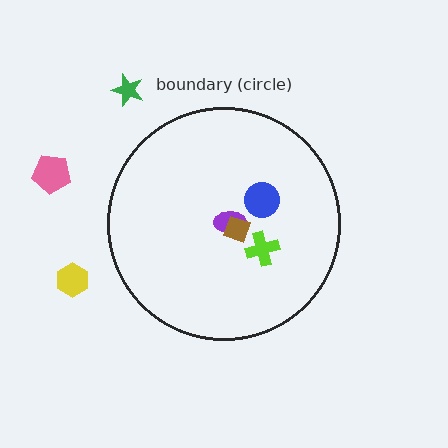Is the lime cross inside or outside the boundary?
Inside.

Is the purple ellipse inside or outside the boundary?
Inside.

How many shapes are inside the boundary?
4 inside, 3 outside.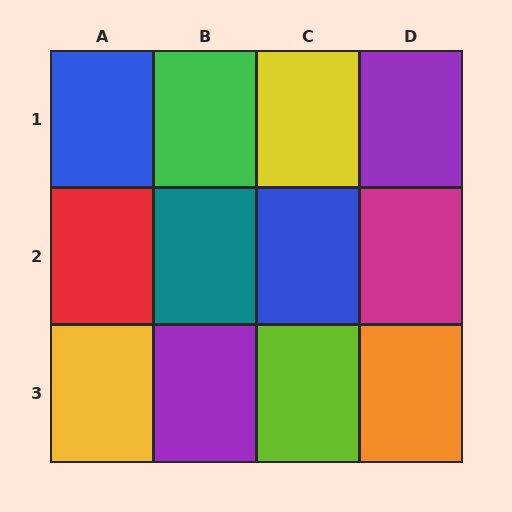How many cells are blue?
2 cells are blue.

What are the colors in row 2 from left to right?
Red, teal, blue, magenta.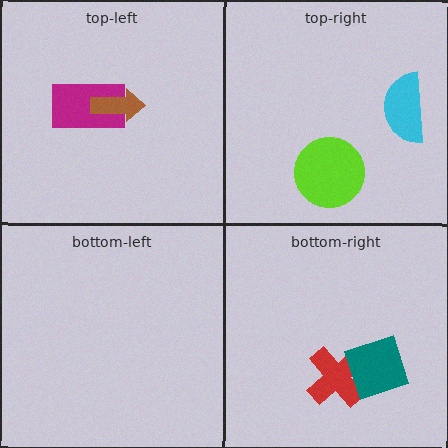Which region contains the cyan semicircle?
The top-right region.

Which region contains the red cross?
The bottom-right region.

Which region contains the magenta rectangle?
The top-left region.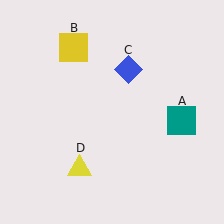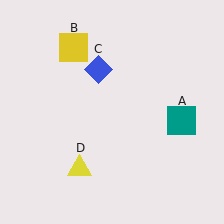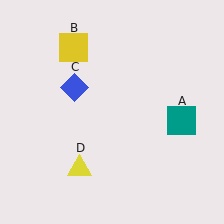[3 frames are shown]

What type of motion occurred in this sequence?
The blue diamond (object C) rotated counterclockwise around the center of the scene.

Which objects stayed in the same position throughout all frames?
Teal square (object A) and yellow square (object B) and yellow triangle (object D) remained stationary.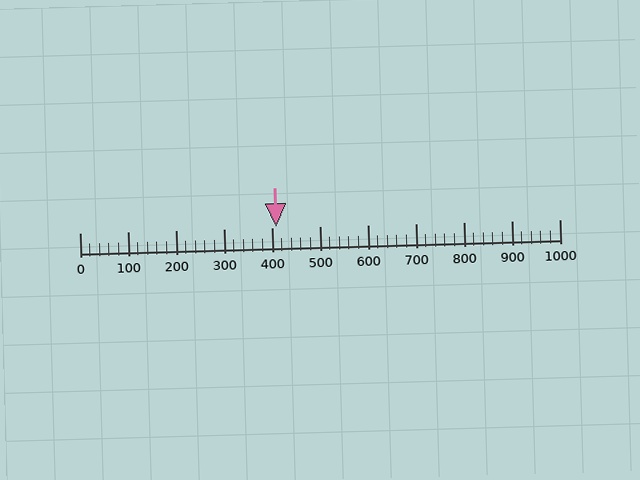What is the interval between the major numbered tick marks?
The major tick marks are spaced 100 units apart.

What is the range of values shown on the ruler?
The ruler shows values from 0 to 1000.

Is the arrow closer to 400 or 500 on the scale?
The arrow is closer to 400.